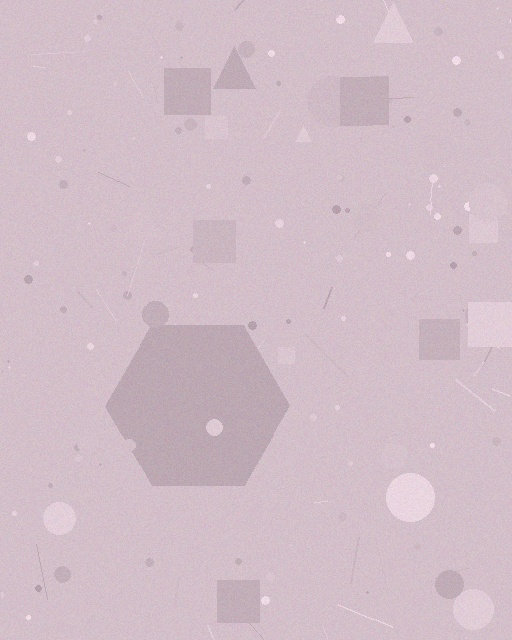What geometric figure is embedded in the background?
A hexagon is embedded in the background.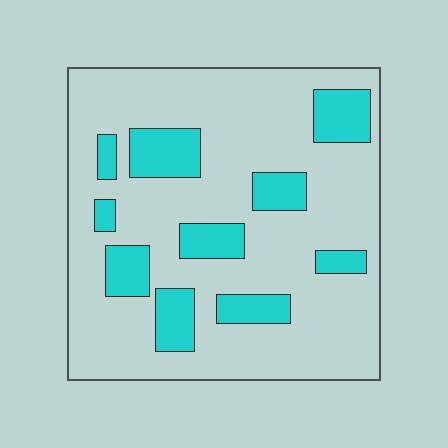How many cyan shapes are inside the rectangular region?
10.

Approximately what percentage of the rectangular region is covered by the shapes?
Approximately 20%.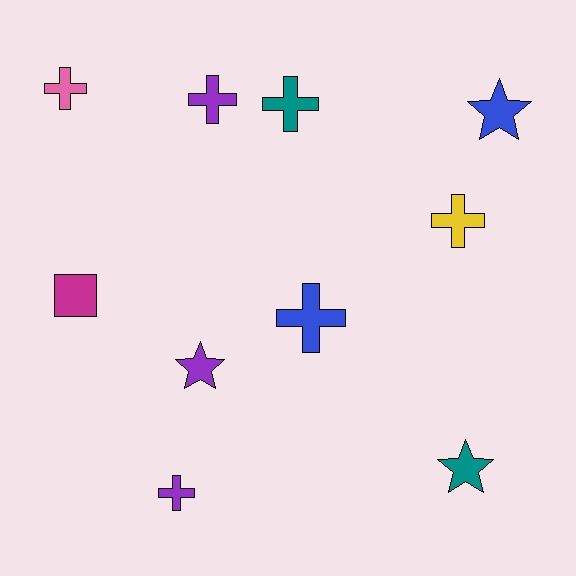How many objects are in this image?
There are 10 objects.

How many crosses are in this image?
There are 6 crosses.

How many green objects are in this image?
There are no green objects.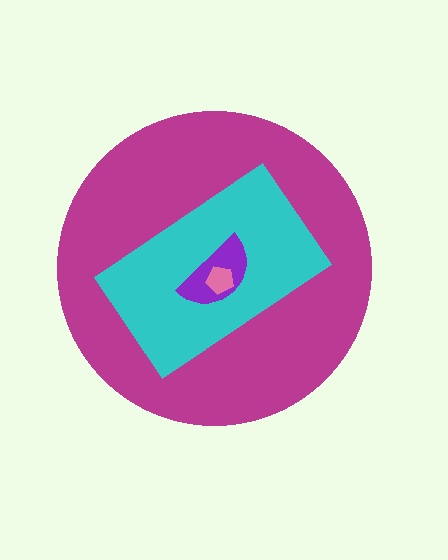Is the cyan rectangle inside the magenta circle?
Yes.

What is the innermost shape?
The pink pentagon.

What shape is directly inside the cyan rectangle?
The purple semicircle.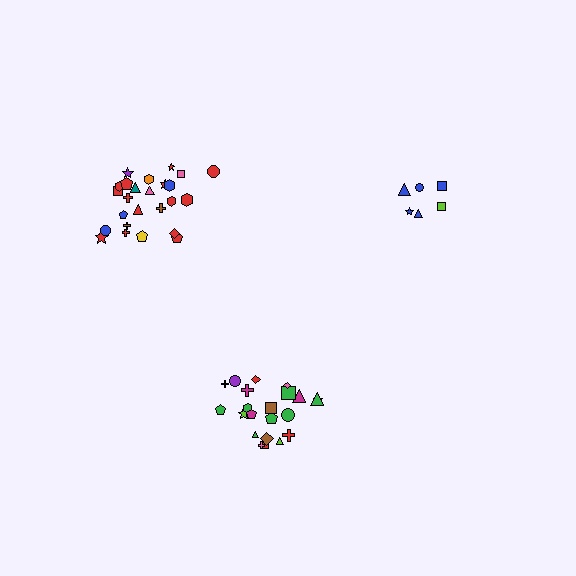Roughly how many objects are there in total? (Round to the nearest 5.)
Roughly 55 objects in total.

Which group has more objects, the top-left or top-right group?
The top-left group.